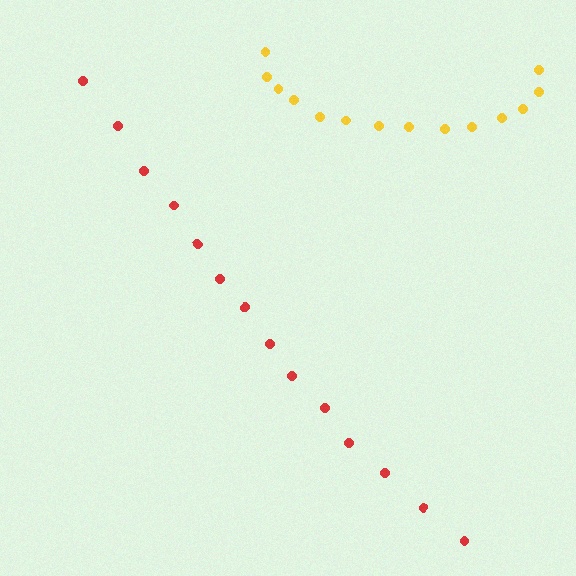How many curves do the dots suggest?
There are 2 distinct paths.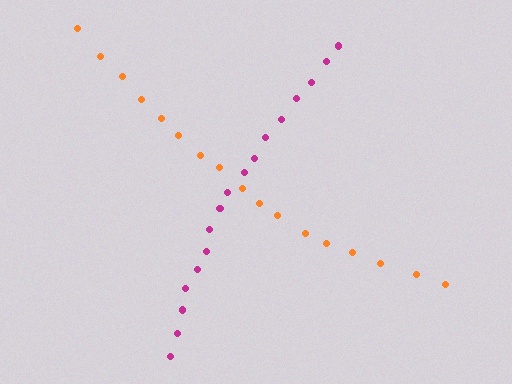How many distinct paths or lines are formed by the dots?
There are 2 distinct paths.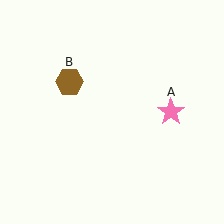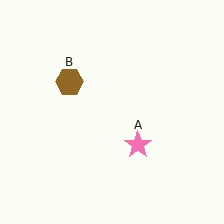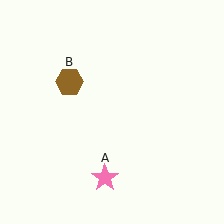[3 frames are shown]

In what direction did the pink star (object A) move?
The pink star (object A) moved down and to the left.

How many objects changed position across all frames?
1 object changed position: pink star (object A).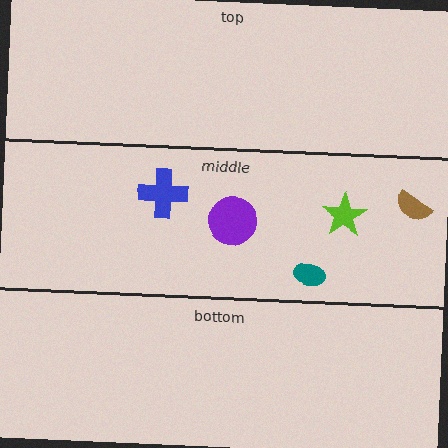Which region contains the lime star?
The middle region.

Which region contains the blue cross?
The middle region.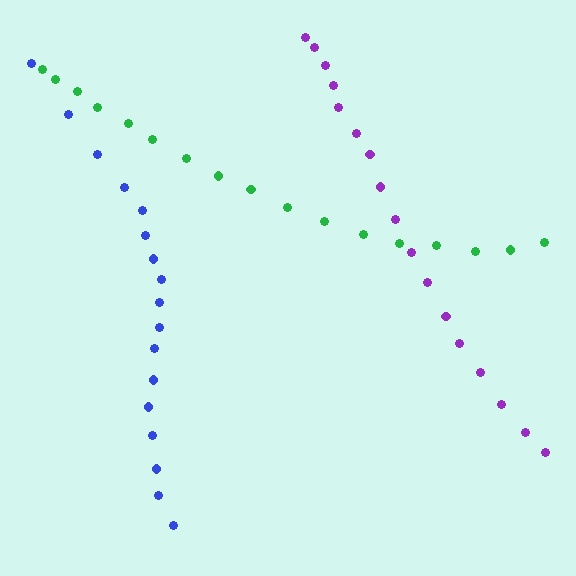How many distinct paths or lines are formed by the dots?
There are 3 distinct paths.